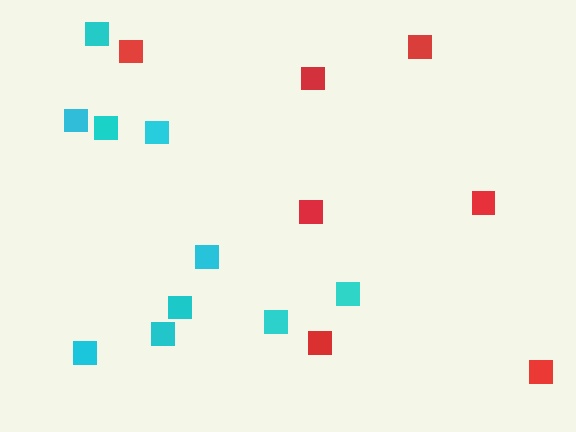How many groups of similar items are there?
There are 2 groups: one group of red squares (7) and one group of cyan squares (10).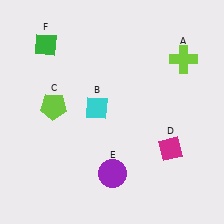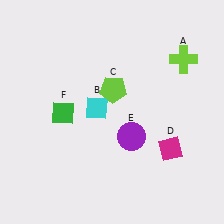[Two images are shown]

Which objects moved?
The objects that moved are: the lime pentagon (C), the purple circle (E), the green diamond (F).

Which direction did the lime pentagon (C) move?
The lime pentagon (C) moved right.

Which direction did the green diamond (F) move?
The green diamond (F) moved down.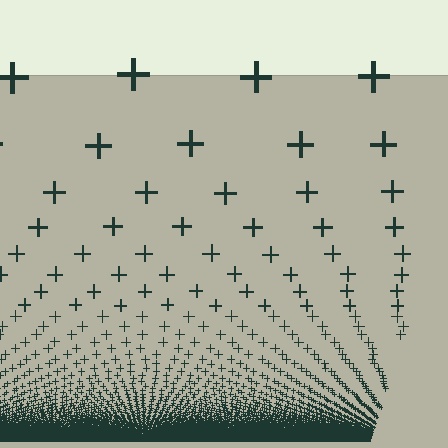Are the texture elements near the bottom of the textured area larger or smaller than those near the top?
Smaller. The gradient is inverted — elements near the bottom are smaller and denser.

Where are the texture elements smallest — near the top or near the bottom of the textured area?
Near the bottom.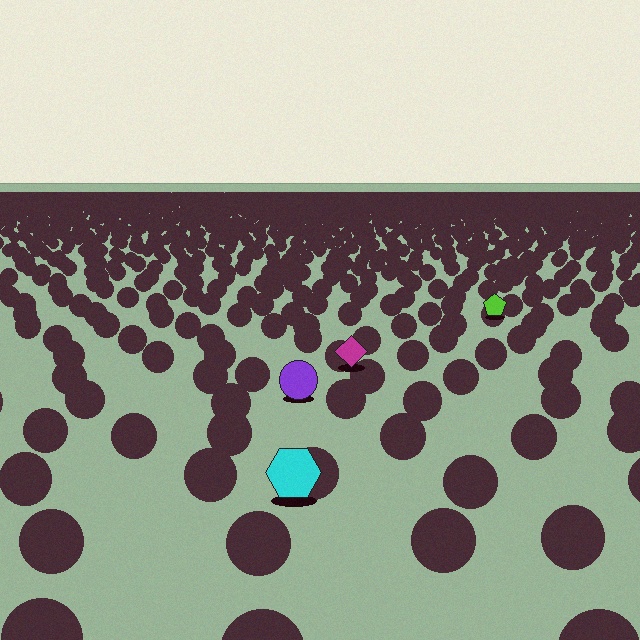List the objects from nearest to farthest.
From nearest to farthest: the cyan hexagon, the purple circle, the magenta diamond, the lime pentagon.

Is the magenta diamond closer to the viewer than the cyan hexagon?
No. The cyan hexagon is closer — you can tell from the texture gradient: the ground texture is coarser near it.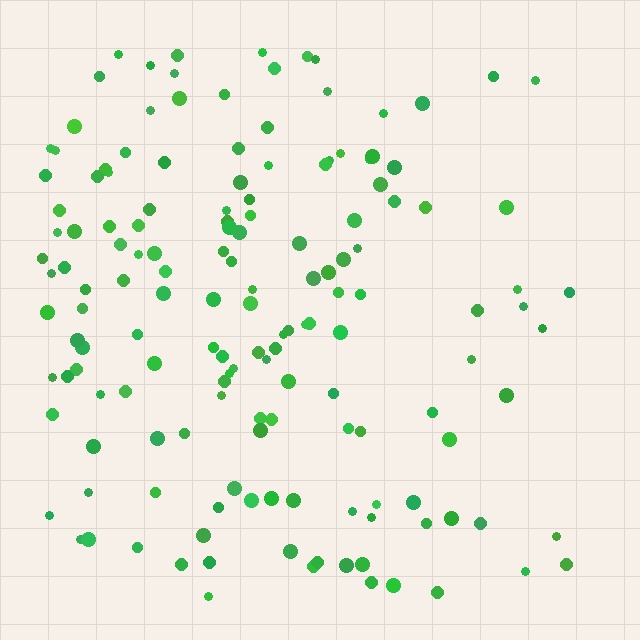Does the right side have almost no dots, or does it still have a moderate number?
Still a moderate number, just noticeably fewer than the left.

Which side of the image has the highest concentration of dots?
The left.